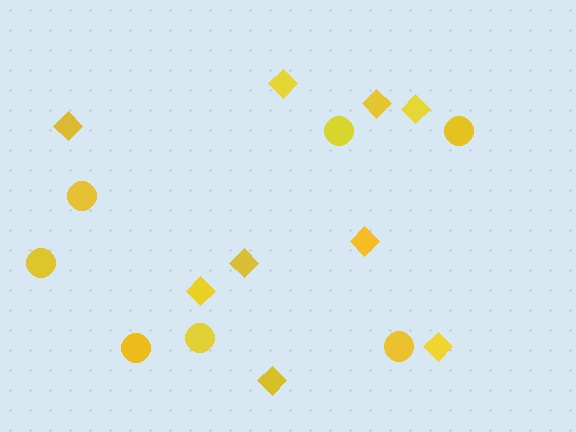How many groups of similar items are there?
There are 2 groups: one group of circles (7) and one group of diamonds (9).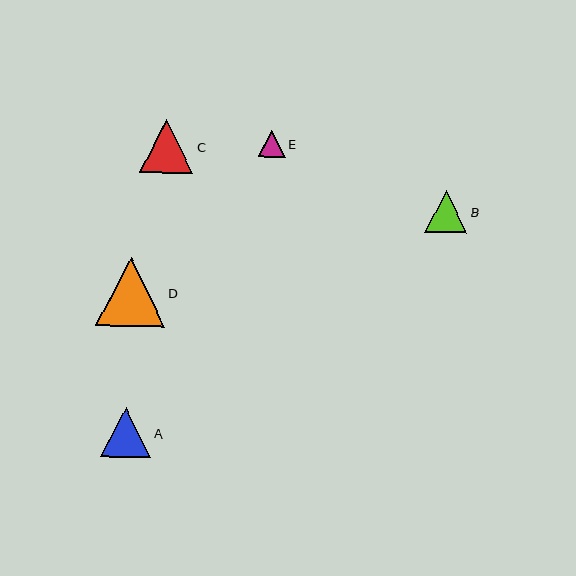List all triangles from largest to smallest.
From largest to smallest: D, C, A, B, E.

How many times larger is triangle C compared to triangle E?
Triangle C is approximately 2.0 times the size of triangle E.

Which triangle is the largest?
Triangle D is the largest with a size of approximately 69 pixels.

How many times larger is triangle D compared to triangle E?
Triangle D is approximately 2.5 times the size of triangle E.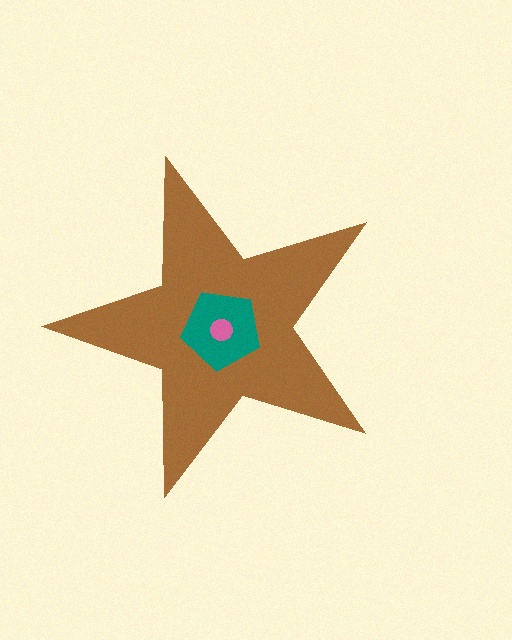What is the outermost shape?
The brown star.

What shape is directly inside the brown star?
The teal pentagon.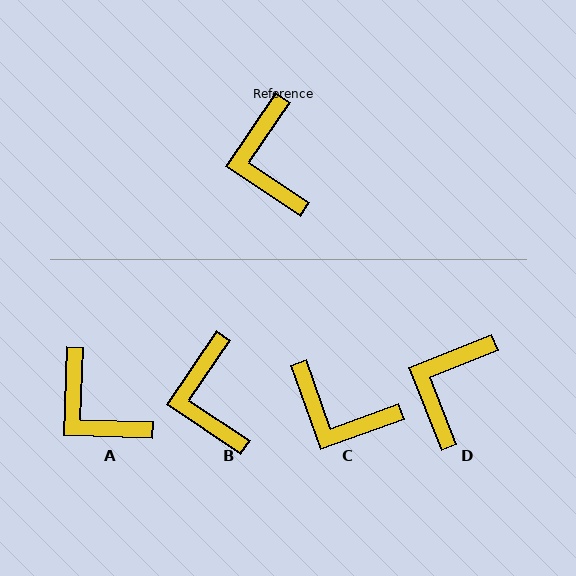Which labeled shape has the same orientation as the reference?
B.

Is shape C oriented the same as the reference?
No, it is off by about 54 degrees.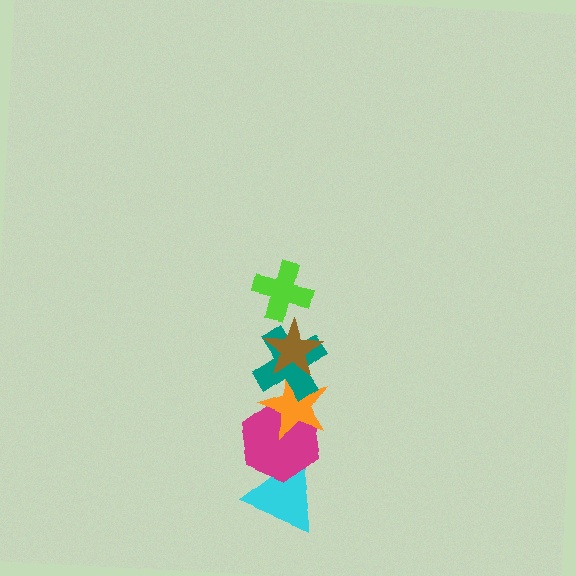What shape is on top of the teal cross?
The brown star is on top of the teal cross.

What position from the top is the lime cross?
The lime cross is 1st from the top.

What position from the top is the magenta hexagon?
The magenta hexagon is 5th from the top.